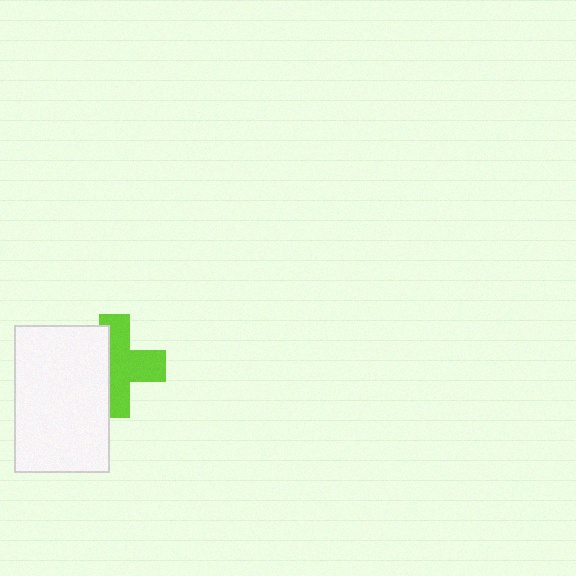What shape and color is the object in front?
The object in front is a white rectangle.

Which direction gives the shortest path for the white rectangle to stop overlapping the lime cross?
Moving left gives the shortest separation.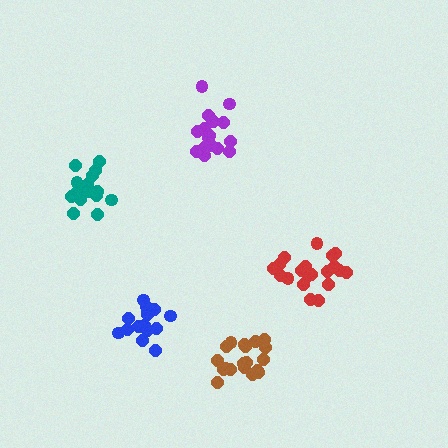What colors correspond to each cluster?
The clusters are colored: blue, purple, red, teal, brown.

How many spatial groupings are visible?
There are 5 spatial groupings.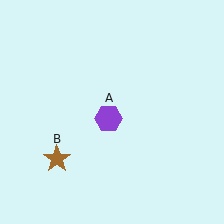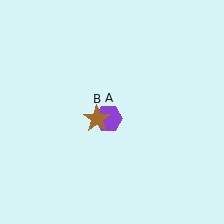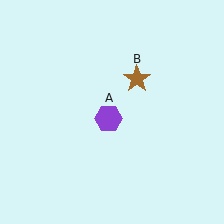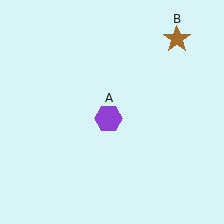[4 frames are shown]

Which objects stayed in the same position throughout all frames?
Purple hexagon (object A) remained stationary.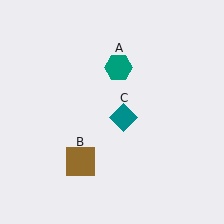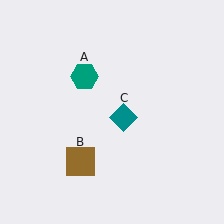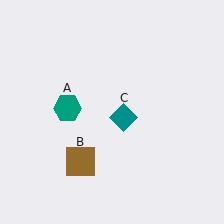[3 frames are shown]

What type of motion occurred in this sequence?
The teal hexagon (object A) rotated counterclockwise around the center of the scene.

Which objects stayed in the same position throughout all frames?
Brown square (object B) and teal diamond (object C) remained stationary.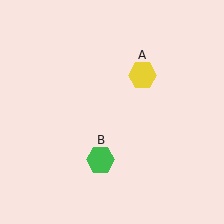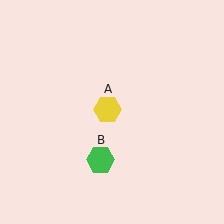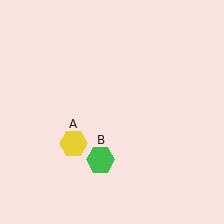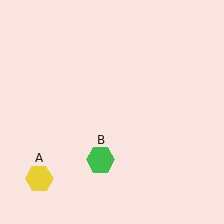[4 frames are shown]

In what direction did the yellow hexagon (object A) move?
The yellow hexagon (object A) moved down and to the left.